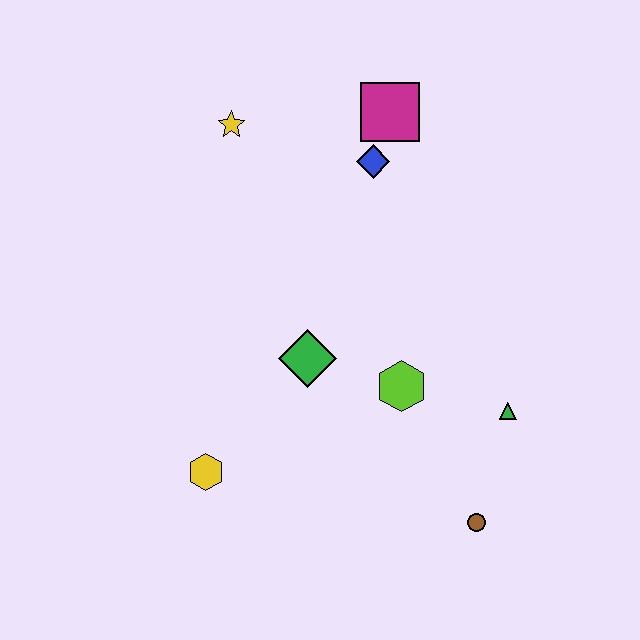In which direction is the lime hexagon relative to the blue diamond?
The lime hexagon is below the blue diamond.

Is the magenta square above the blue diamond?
Yes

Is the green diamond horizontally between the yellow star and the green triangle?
Yes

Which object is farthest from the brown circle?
The yellow star is farthest from the brown circle.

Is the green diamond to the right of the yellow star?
Yes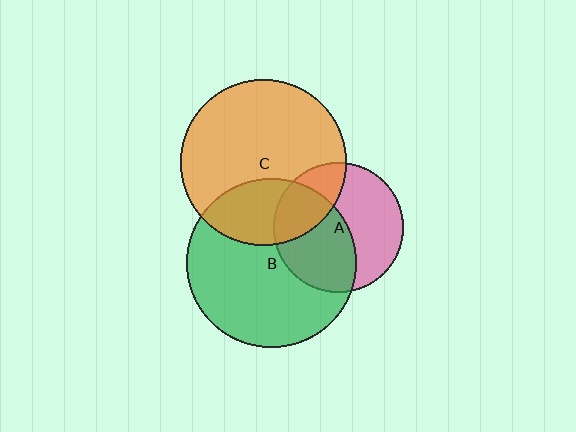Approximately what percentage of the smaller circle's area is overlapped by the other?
Approximately 30%.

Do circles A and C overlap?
Yes.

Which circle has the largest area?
Circle B (green).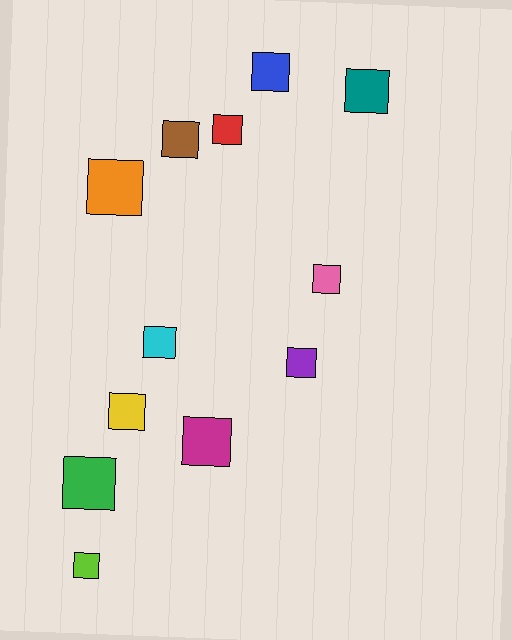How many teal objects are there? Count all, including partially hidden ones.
There is 1 teal object.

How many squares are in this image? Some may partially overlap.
There are 12 squares.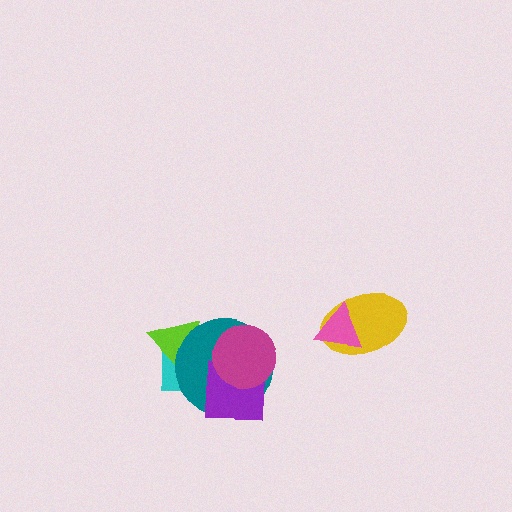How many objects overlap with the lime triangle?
2 objects overlap with the lime triangle.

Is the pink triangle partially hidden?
No, no other shape covers it.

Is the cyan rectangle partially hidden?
Yes, it is partially covered by another shape.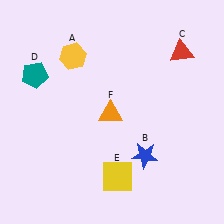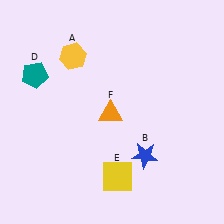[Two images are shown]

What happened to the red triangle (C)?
The red triangle (C) was removed in Image 2. It was in the top-right area of Image 1.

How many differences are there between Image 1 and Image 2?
There is 1 difference between the two images.